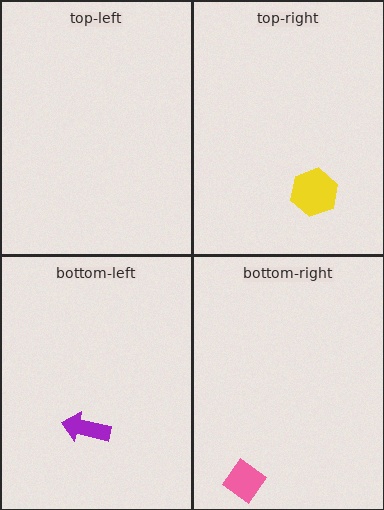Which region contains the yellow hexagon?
The top-right region.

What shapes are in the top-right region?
The yellow hexagon.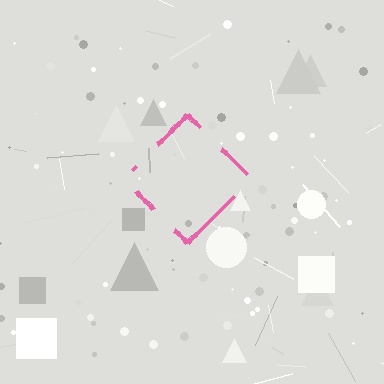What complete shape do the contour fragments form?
The contour fragments form a diamond.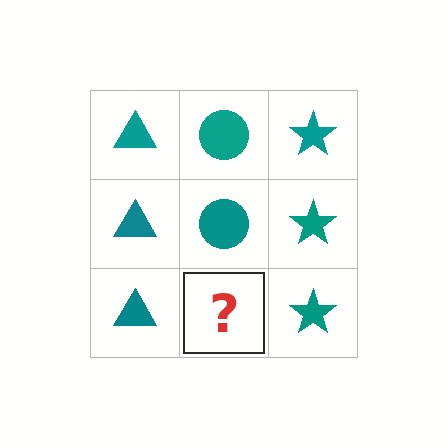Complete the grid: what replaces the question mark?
The question mark should be replaced with a teal circle.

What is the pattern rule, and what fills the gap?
The rule is that each column has a consistent shape. The gap should be filled with a teal circle.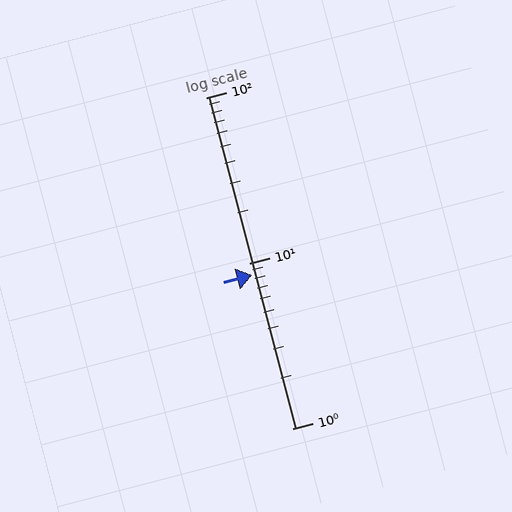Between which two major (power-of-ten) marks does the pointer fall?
The pointer is between 1 and 10.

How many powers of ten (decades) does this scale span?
The scale spans 2 decades, from 1 to 100.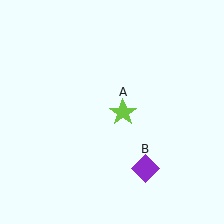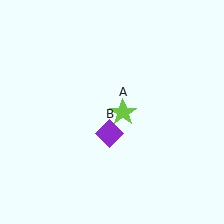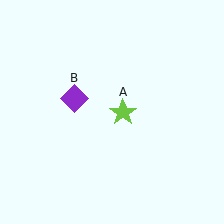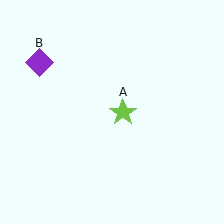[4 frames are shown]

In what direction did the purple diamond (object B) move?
The purple diamond (object B) moved up and to the left.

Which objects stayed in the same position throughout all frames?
Lime star (object A) remained stationary.